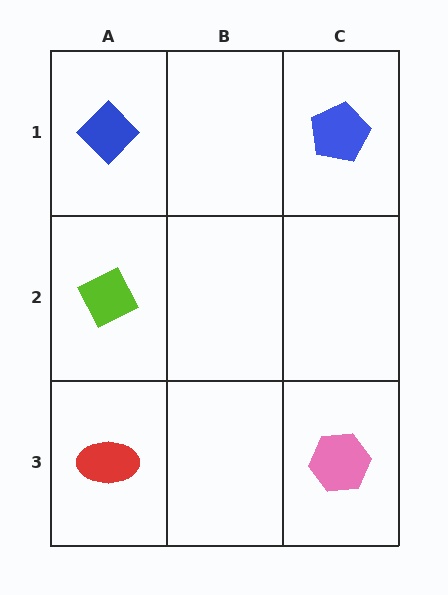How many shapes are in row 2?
1 shape.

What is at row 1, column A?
A blue diamond.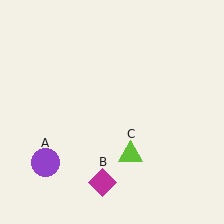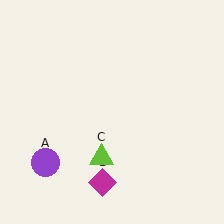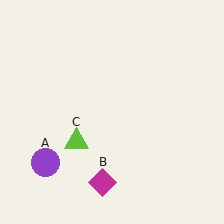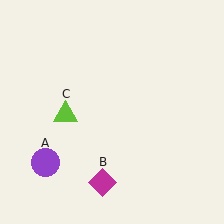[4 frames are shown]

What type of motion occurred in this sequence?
The lime triangle (object C) rotated clockwise around the center of the scene.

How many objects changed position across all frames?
1 object changed position: lime triangle (object C).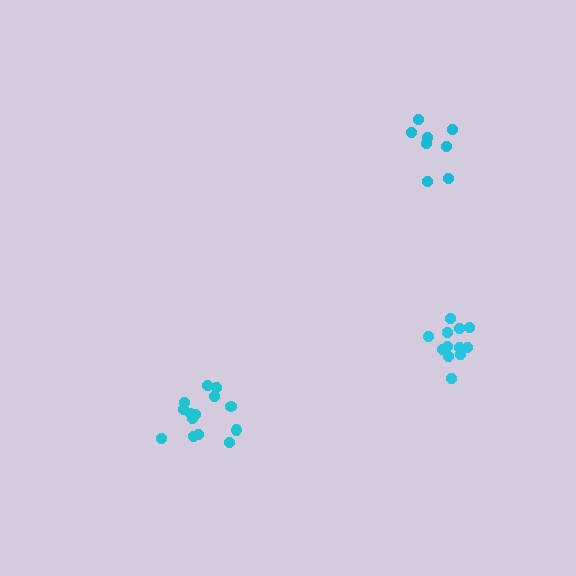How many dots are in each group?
Group 1: 12 dots, Group 2: 8 dots, Group 3: 14 dots (34 total).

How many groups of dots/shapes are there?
There are 3 groups.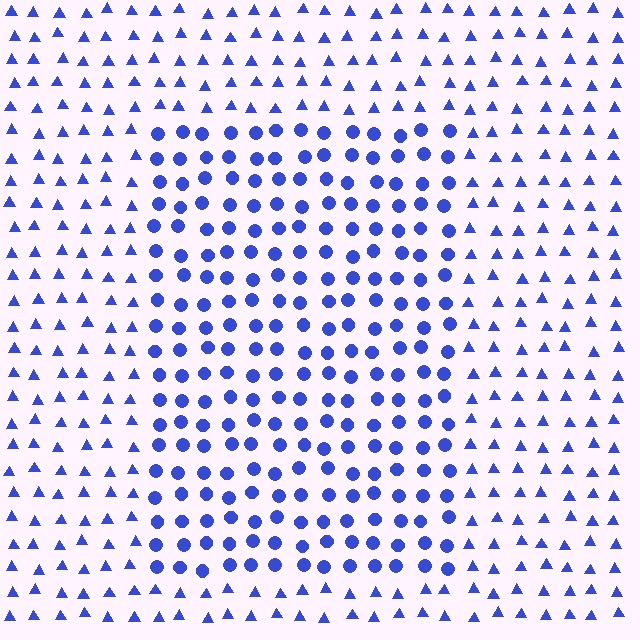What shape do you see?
I see a rectangle.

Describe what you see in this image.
The image is filled with small blue elements arranged in a uniform grid. A rectangle-shaped region contains circles, while the surrounding area contains triangles. The boundary is defined purely by the change in element shape.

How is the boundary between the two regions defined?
The boundary is defined by a change in element shape: circles inside vs. triangles outside. All elements share the same color and spacing.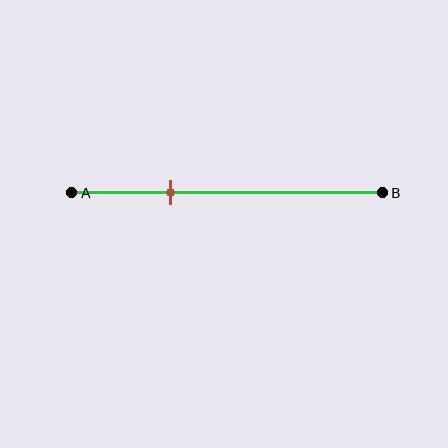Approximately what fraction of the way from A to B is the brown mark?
The brown mark is approximately 30% of the way from A to B.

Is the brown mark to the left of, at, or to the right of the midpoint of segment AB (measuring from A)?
The brown mark is to the left of the midpoint of segment AB.